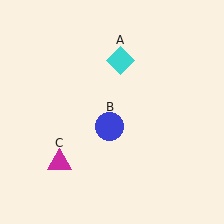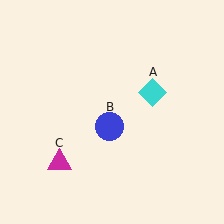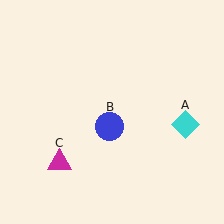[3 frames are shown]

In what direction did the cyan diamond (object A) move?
The cyan diamond (object A) moved down and to the right.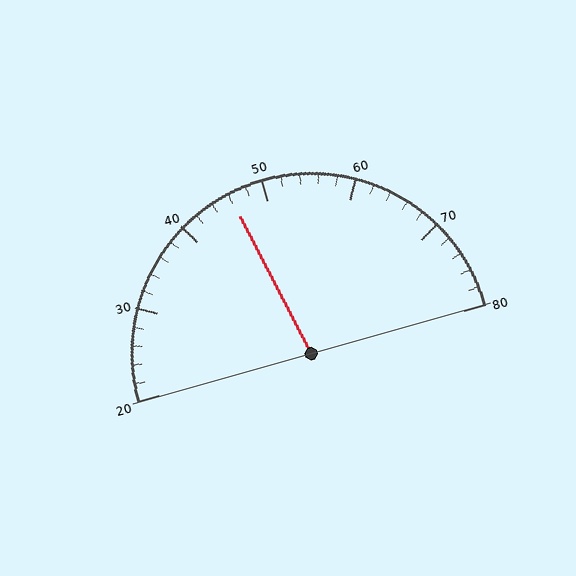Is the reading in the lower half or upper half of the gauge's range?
The reading is in the lower half of the range (20 to 80).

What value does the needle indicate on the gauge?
The needle indicates approximately 46.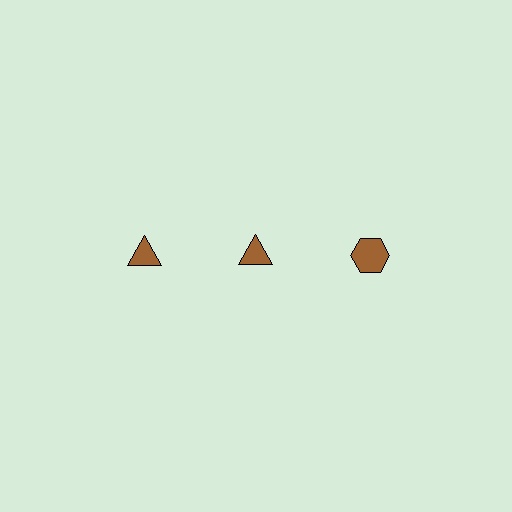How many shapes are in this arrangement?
There are 3 shapes arranged in a grid pattern.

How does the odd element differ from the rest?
It has a different shape: hexagon instead of triangle.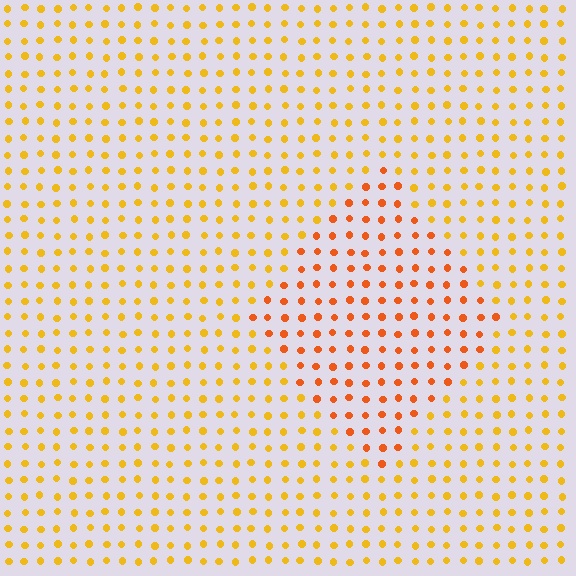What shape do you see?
I see a diamond.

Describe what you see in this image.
The image is filled with small yellow elements in a uniform arrangement. A diamond-shaped region is visible where the elements are tinted to a slightly different hue, forming a subtle color boundary.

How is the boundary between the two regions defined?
The boundary is defined purely by a slight shift in hue (about 27 degrees). Spacing, size, and orientation are identical on both sides.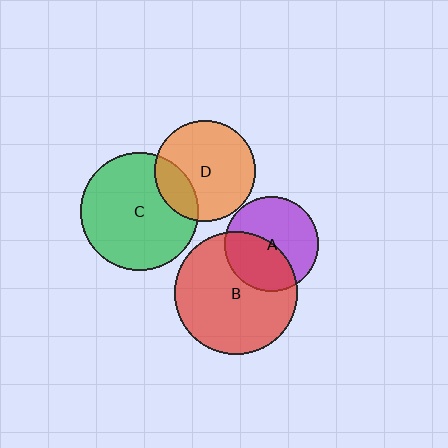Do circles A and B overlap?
Yes.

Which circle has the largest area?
Circle B (red).